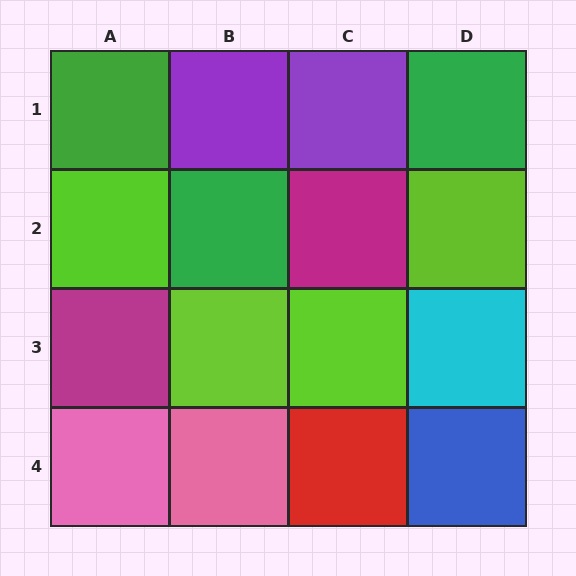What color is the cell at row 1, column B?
Purple.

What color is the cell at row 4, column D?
Blue.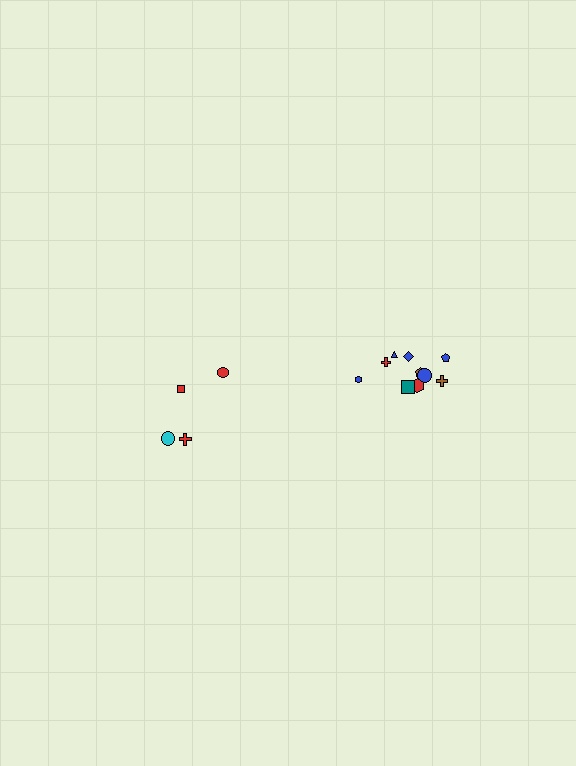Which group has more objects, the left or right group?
The right group.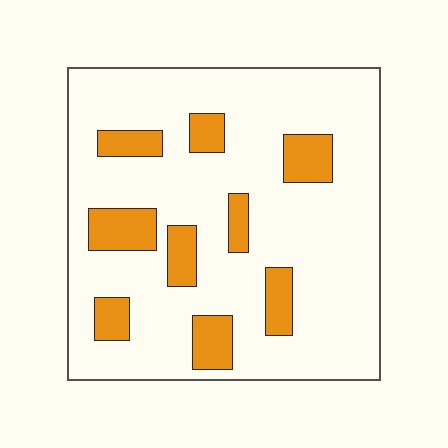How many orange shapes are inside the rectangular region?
9.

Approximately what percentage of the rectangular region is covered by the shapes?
Approximately 20%.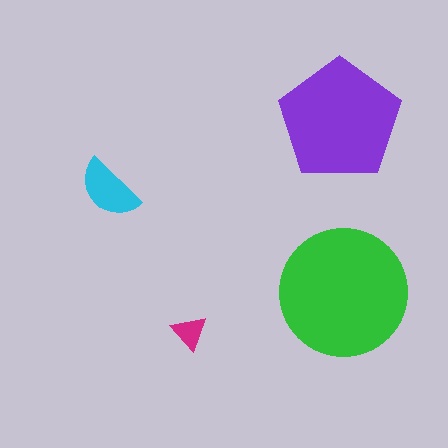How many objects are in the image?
There are 4 objects in the image.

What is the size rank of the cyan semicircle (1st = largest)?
3rd.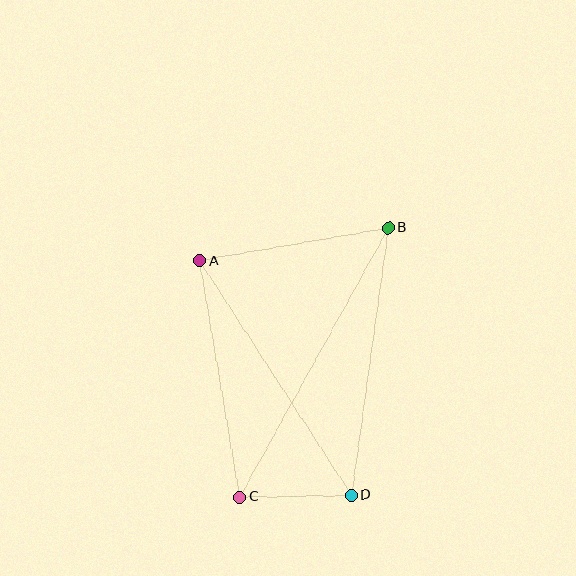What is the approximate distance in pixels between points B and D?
The distance between B and D is approximately 270 pixels.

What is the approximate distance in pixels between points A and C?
The distance between A and C is approximately 239 pixels.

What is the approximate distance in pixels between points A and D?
The distance between A and D is approximately 279 pixels.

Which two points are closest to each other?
Points C and D are closest to each other.